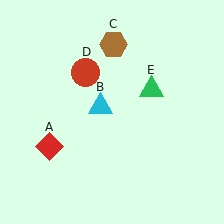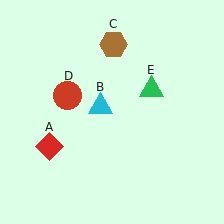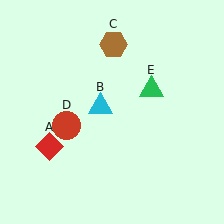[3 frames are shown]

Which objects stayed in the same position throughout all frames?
Red diamond (object A) and cyan triangle (object B) and brown hexagon (object C) and green triangle (object E) remained stationary.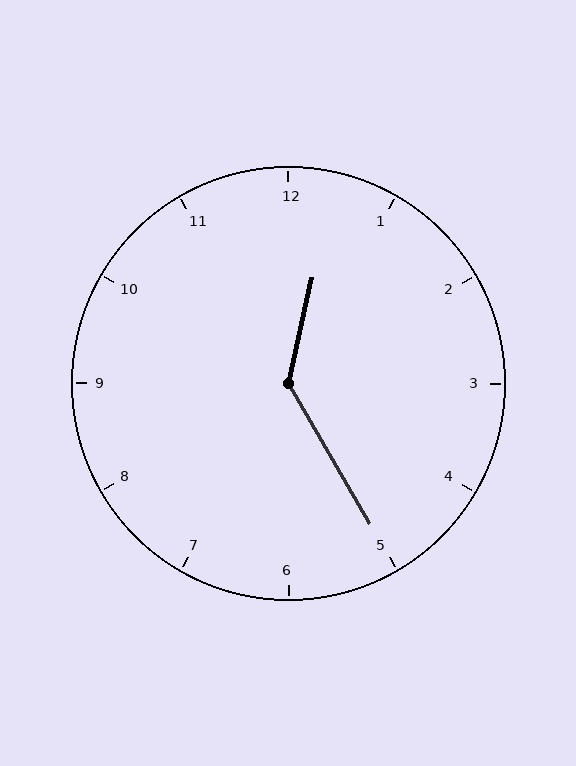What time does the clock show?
12:25.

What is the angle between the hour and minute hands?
Approximately 138 degrees.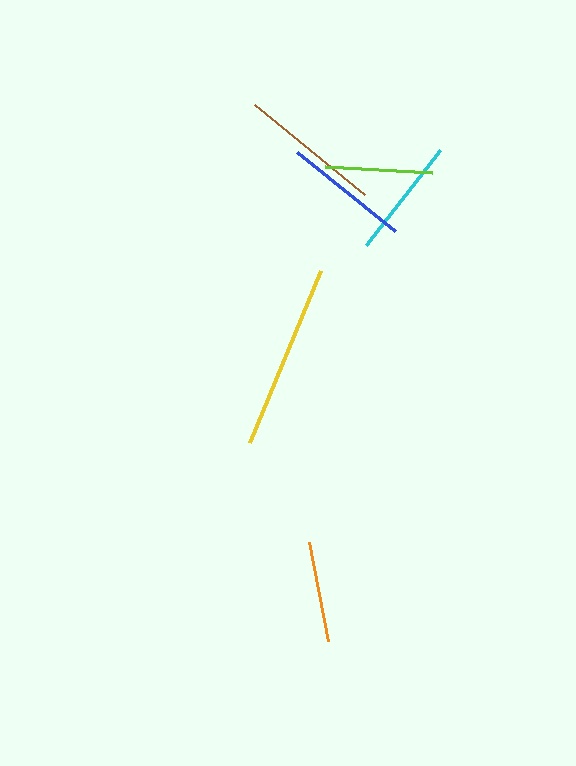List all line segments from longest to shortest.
From longest to shortest: yellow, brown, blue, cyan, lime, orange.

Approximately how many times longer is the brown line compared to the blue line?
The brown line is approximately 1.1 times the length of the blue line.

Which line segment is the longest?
The yellow line is the longest at approximately 186 pixels.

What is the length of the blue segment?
The blue segment is approximately 126 pixels long.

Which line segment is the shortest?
The orange line is the shortest at approximately 101 pixels.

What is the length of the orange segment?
The orange segment is approximately 101 pixels long.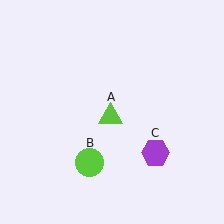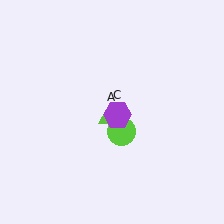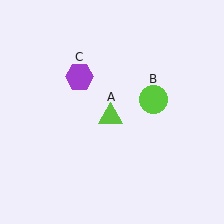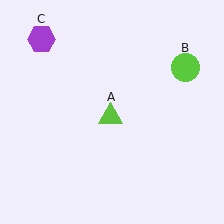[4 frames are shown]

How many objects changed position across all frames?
2 objects changed position: lime circle (object B), purple hexagon (object C).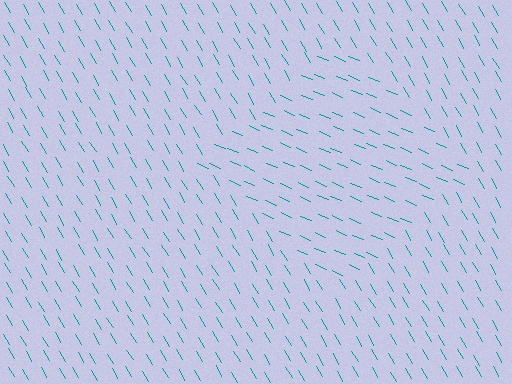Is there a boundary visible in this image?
Yes, there is a texture boundary formed by a change in line orientation.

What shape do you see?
I see a diamond.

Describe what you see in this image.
The image is filled with small teal line segments. A diamond region in the image has lines oriented differently from the surrounding lines, creating a visible texture boundary.